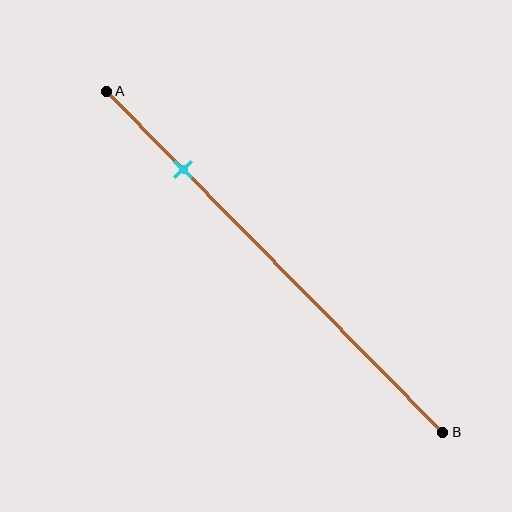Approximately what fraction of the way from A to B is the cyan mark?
The cyan mark is approximately 25% of the way from A to B.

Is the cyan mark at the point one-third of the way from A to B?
No, the mark is at about 25% from A, not at the 33% one-third point.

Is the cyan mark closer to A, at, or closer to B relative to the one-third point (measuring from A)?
The cyan mark is closer to point A than the one-third point of segment AB.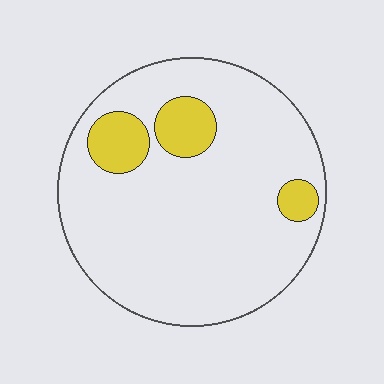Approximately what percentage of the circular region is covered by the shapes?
Approximately 15%.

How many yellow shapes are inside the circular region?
3.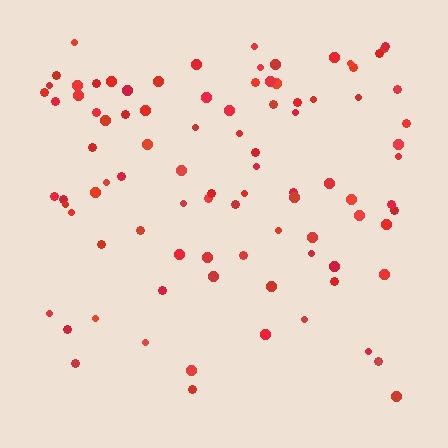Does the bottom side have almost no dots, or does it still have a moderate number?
Still a moderate number, just noticeably fewer than the top.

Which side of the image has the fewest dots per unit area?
The bottom.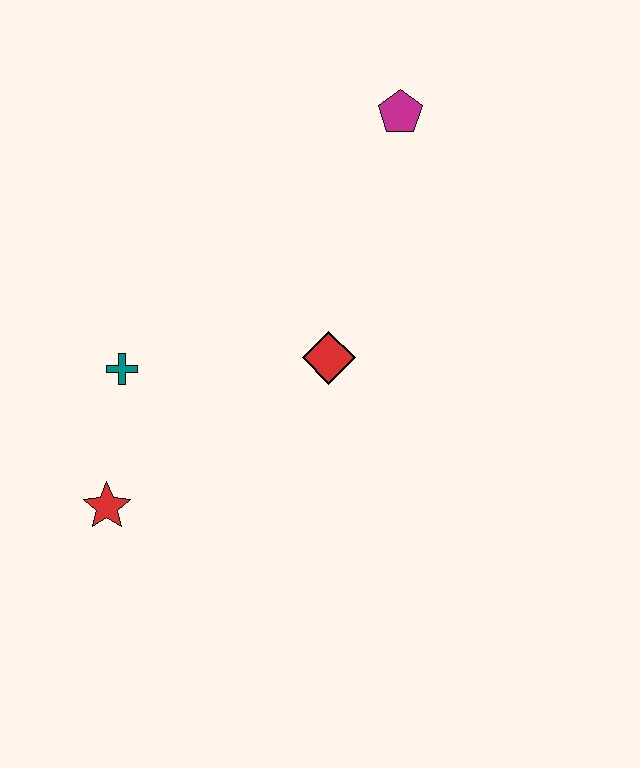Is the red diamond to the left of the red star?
No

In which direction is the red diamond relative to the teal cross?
The red diamond is to the right of the teal cross.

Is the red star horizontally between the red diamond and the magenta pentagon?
No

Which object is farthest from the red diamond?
The red star is farthest from the red diamond.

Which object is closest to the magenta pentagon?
The red diamond is closest to the magenta pentagon.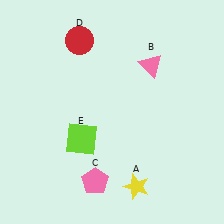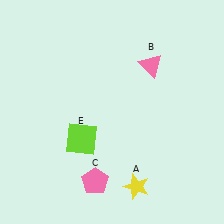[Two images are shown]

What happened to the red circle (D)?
The red circle (D) was removed in Image 2. It was in the top-left area of Image 1.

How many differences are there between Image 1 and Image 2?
There is 1 difference between the two images.